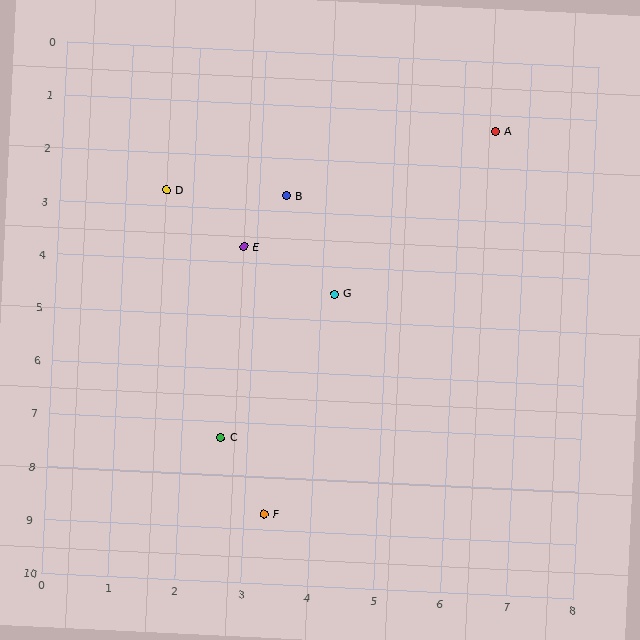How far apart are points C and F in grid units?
Points C and F are about 1.6 grid units apart.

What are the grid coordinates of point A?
Point A is at approximately (6.5, 1.3).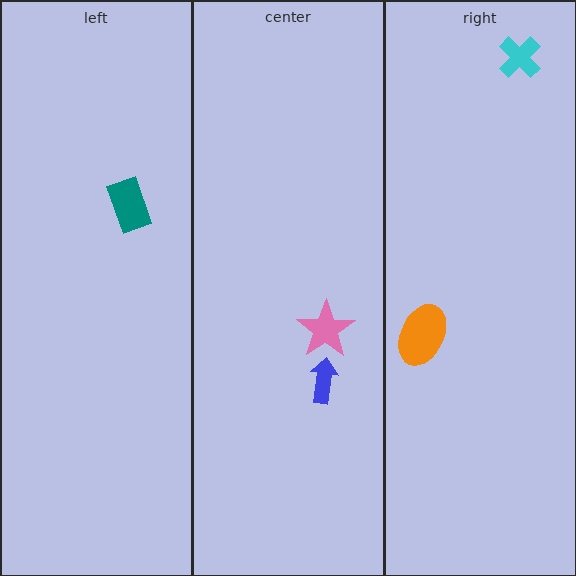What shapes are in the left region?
The teal rectangle.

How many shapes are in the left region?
1.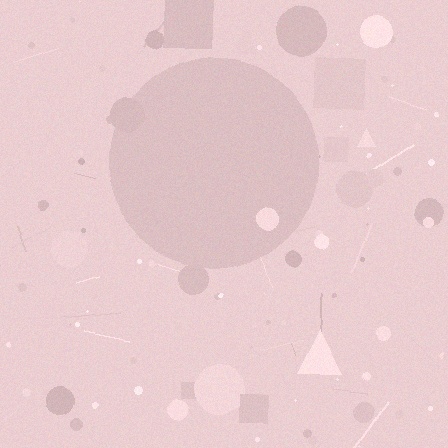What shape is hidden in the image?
A circle is hidden in the image.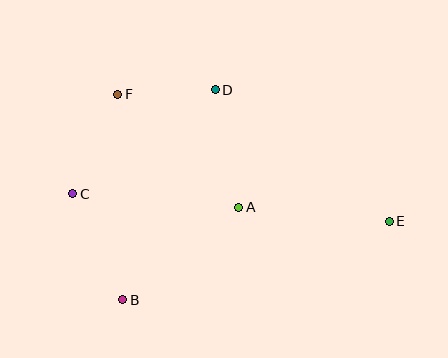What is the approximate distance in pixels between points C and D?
The distance between C and D is approximately 176 pixels.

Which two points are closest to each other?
Points D and F are closest to each other.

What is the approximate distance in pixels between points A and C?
The distance between A and C is approximately 166 pixels.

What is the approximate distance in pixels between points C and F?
The distance between C and F is approximately 109 pixels.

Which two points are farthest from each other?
Points C and E are farthest from each other.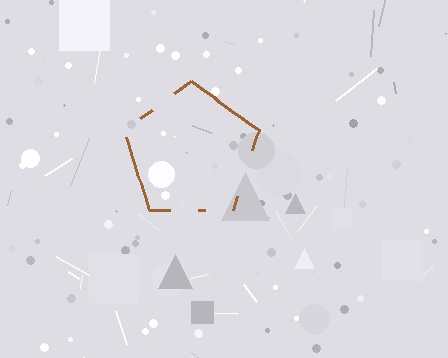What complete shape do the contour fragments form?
The contour fragments form a pentagon.